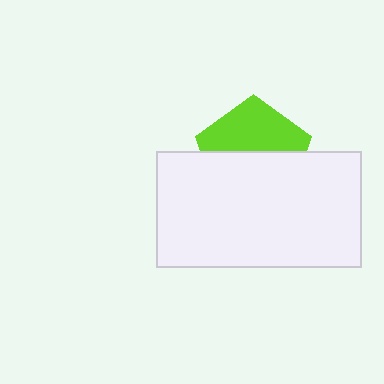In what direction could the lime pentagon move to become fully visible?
The lime pentagon could move up. That would shift it out from behind the white rectangle entirely.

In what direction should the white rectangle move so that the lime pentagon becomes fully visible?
The white rectangle should move down. That is the shortest direction to clear the overlap and leave the lime pentagon fully visible.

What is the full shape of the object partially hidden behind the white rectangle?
The partially hidden object is a lime pentagon.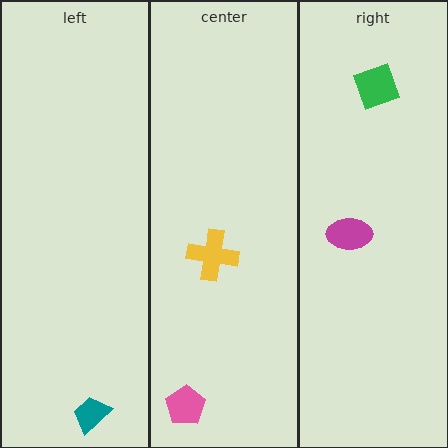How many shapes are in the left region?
1.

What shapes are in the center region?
The pink pentagon, the yellow cross.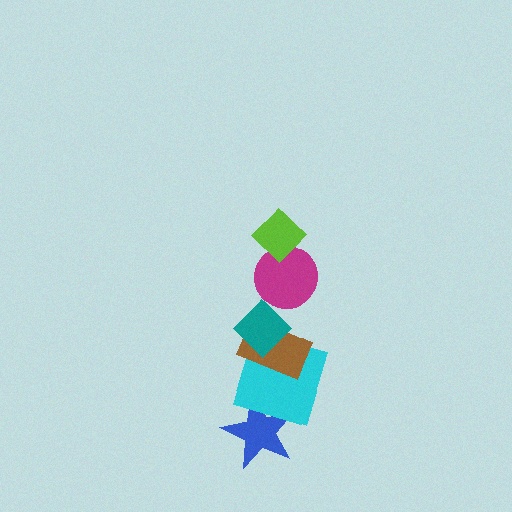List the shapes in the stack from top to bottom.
From top to bottom: the lime diamond, the magenta circle, the teal diamond, the brown rectangle, the cyan square, the blue star.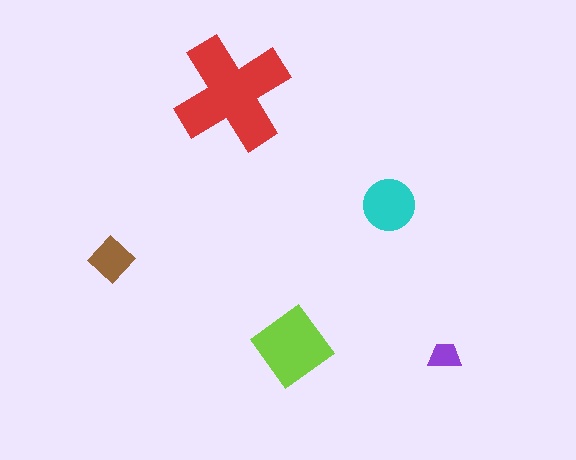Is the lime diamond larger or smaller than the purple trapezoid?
Larger.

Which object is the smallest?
The purple trapezoid.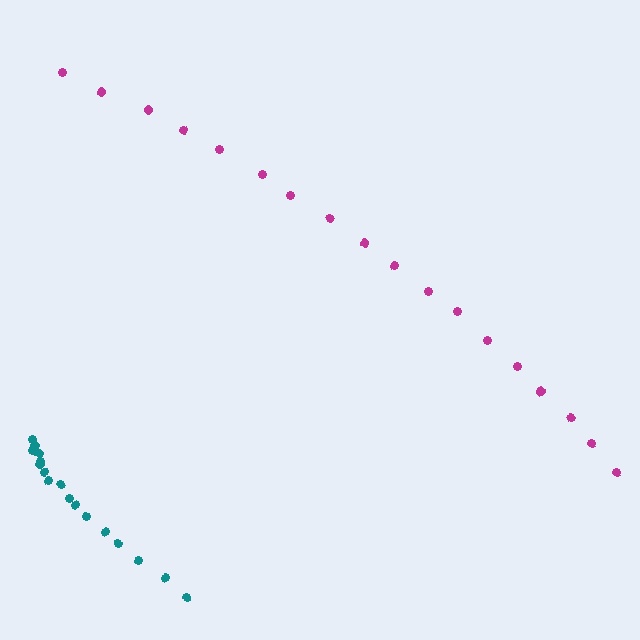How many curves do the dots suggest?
There are 2 distinct paths.